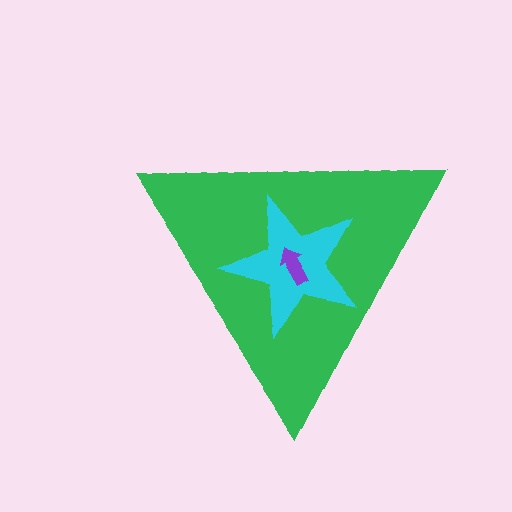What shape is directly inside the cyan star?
The purple arrow.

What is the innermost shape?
The purple arrow.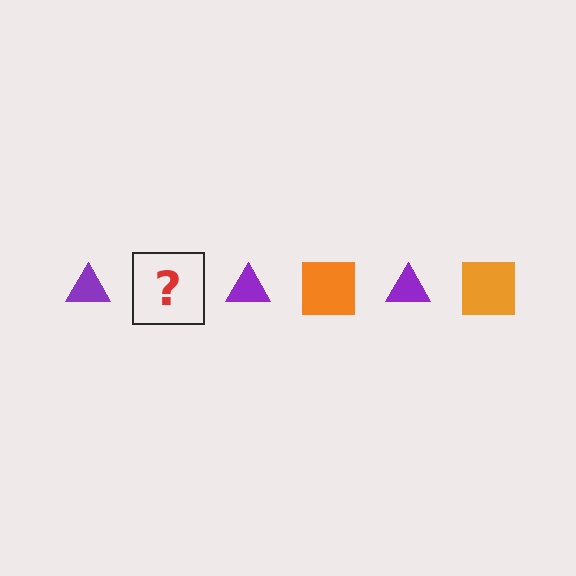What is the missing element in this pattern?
The missing element is an orange square.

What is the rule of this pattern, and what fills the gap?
The rule is that the pattern alternates between purple triangle and orange square. The gap should be filled with an orange square.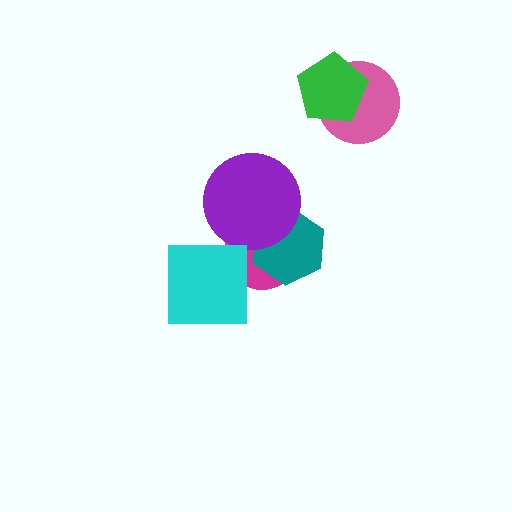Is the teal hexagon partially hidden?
Yes, it is partially covered by another shape.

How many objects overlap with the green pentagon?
1 object overlaps with the green pentagon.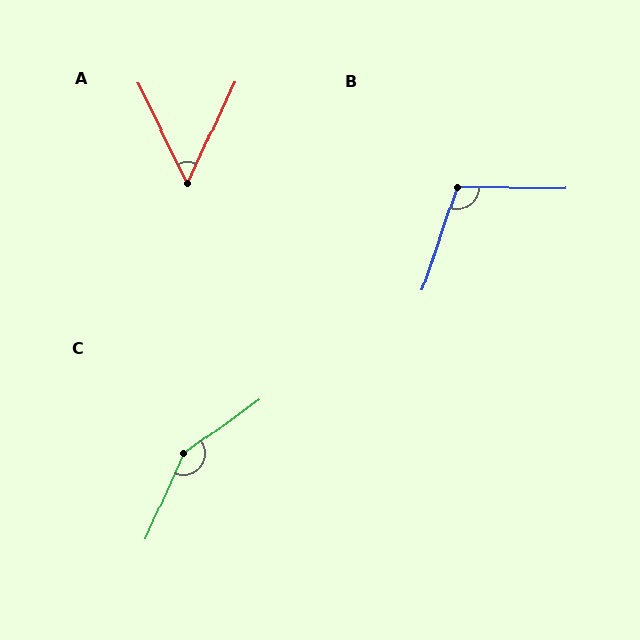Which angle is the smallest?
A, at approximately 51 degrees.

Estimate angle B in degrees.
Approximately 108 degrees.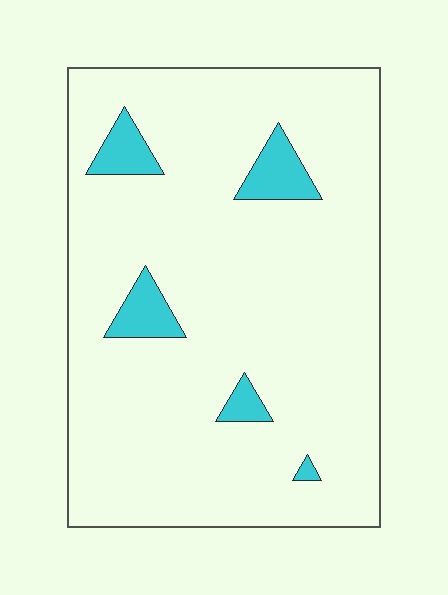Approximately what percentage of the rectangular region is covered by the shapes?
Approximately 10%.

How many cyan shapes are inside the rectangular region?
5.